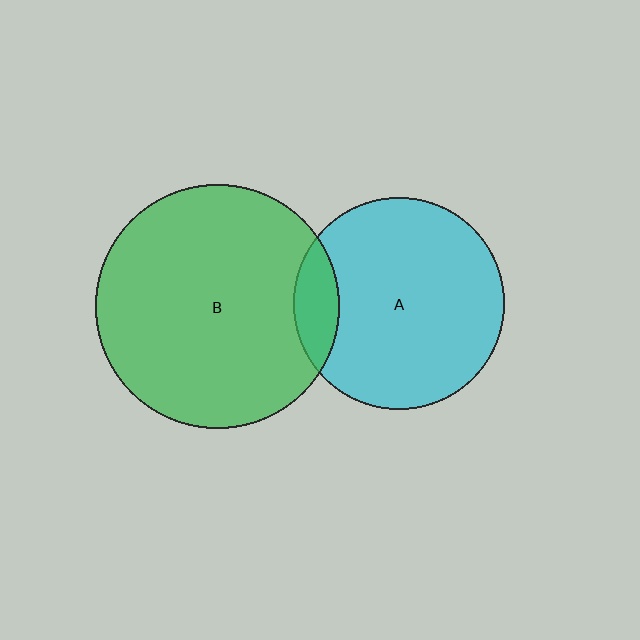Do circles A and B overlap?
Yes.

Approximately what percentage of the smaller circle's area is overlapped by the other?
Approximately 10%.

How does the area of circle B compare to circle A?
Approximately 1.3 times.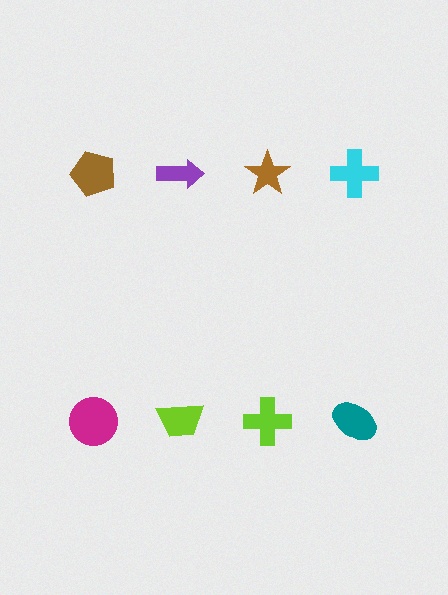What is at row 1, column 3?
A brown star.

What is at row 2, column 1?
A magenta circle.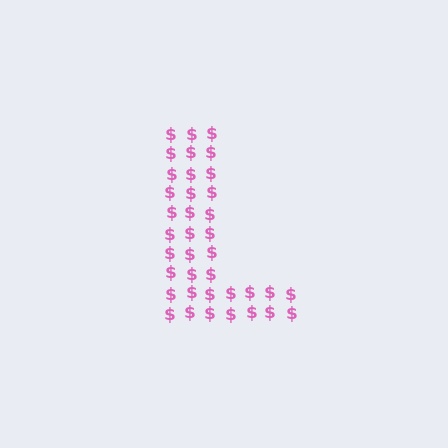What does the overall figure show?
The overall figure shows the letter L.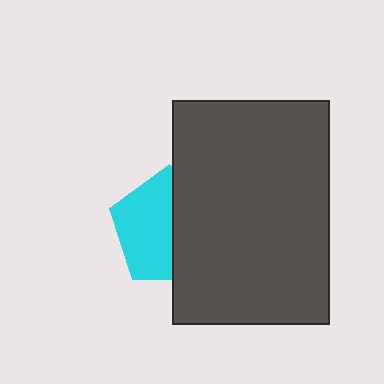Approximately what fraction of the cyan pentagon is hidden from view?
Roughly 48% of the cyan pentagon is hidden behind the dark gray rectangle.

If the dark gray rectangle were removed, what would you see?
You would see the complete cyan pentagon.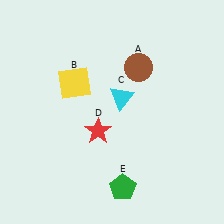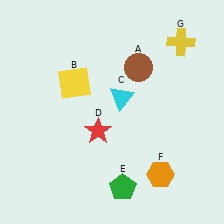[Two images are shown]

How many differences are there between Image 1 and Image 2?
There are 2 differences between the two images.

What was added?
An orange hexagon (F), a yellow cross (G) were added in Image 2.